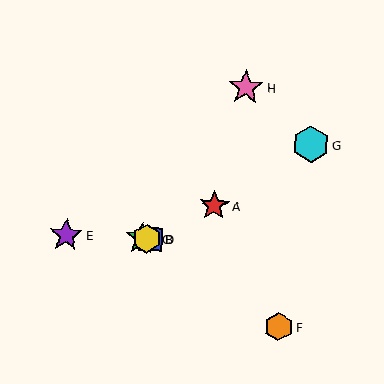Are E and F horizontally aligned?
No, E is at y≈235 and F is at y≈327.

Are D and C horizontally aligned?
Yes, both are at y≈239.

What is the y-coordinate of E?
Object E is at y≈235.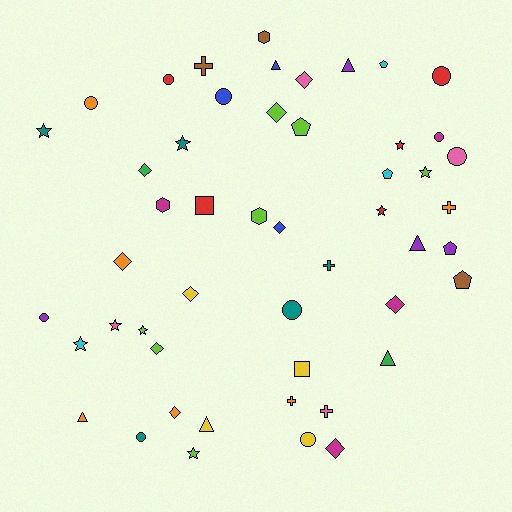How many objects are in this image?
There are 50 objects.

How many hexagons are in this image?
There are 3 hexagons.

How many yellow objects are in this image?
There are 4 yellow objects.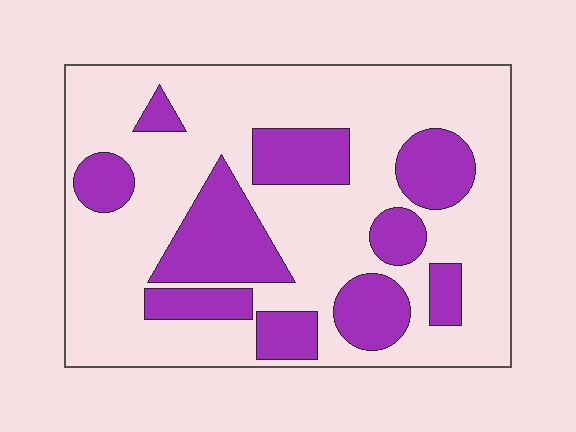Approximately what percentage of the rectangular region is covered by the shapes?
Approximately 30%.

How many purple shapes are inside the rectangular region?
10.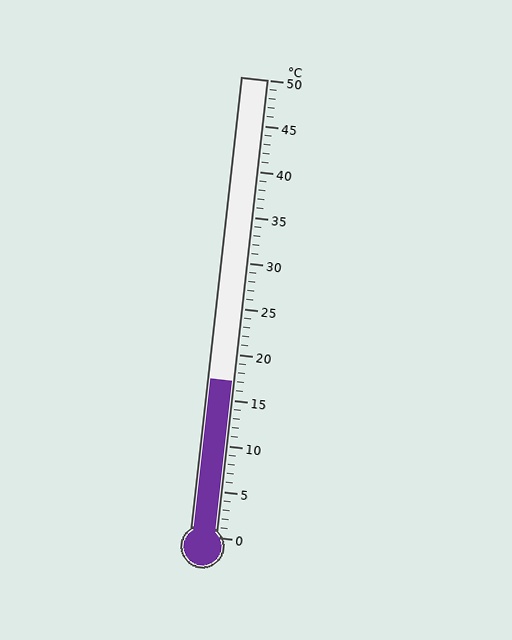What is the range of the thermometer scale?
The thermometer scale ranges from 0°C to 50°C.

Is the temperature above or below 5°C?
The temperature is above 5°C.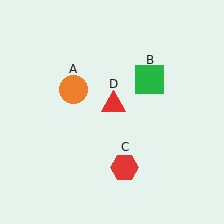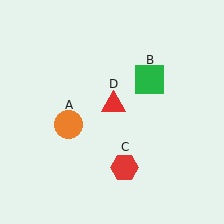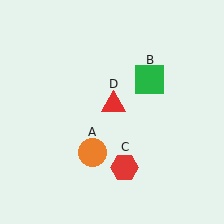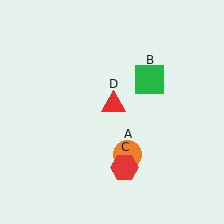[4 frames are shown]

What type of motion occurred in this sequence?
The orange circle (object A) rotated counterclockwise around the center of the scene.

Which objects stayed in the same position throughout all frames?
Green square (object B) and red hexagon (object C) and red triangle (object D) remained stationary.